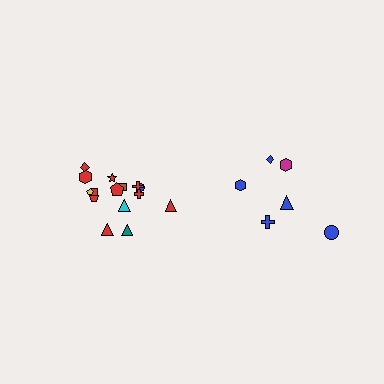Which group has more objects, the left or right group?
The left group.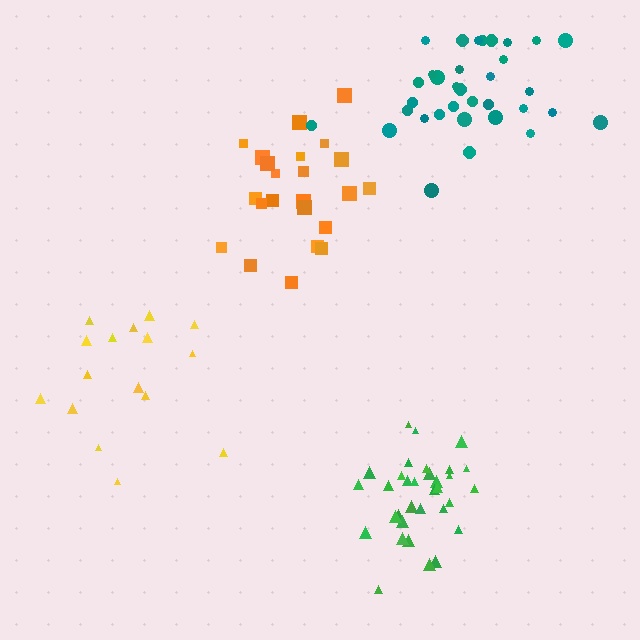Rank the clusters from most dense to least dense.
green, orange, teal, yellow.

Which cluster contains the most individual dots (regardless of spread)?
Green (35).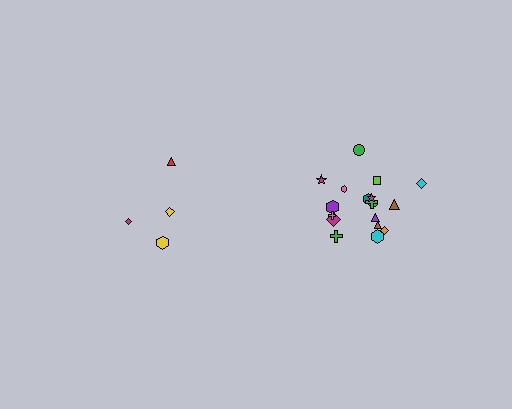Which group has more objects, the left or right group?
The right group.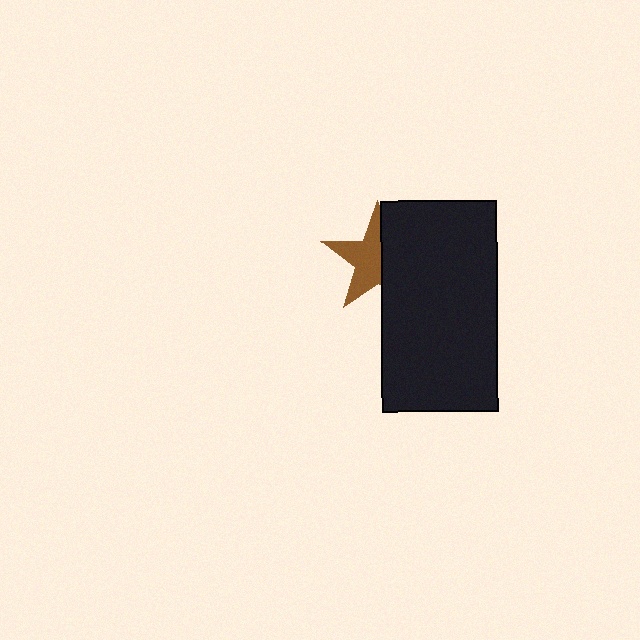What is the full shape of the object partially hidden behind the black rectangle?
The partially hidden object is a brown star.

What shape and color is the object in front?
The object in front is a black rectangle.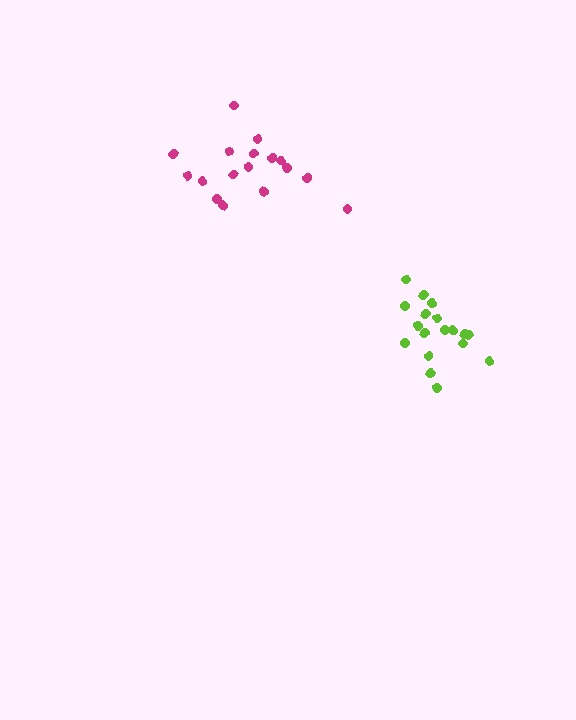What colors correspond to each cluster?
The clusters are colored: magenta, lime.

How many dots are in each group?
Group 1: 17 dots, Group 2: 18 dots (35 total).